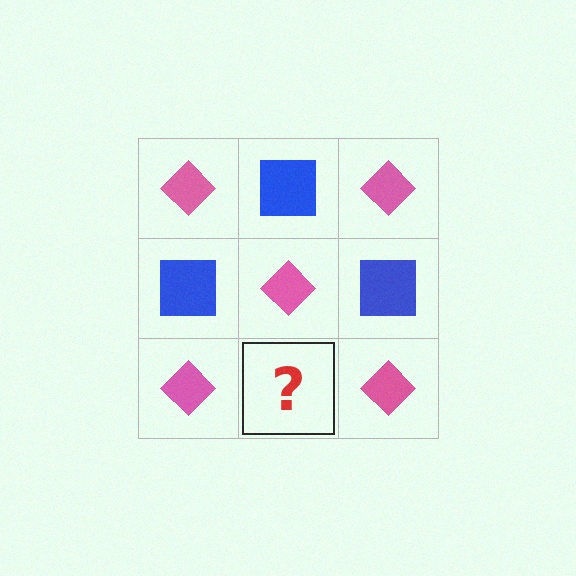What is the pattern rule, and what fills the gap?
The rule is that it alternates pink diamond and blue square in a checkerboard pattern. The gap should be filled with a blue square.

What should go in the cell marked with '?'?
The missing cell should contain a blue square.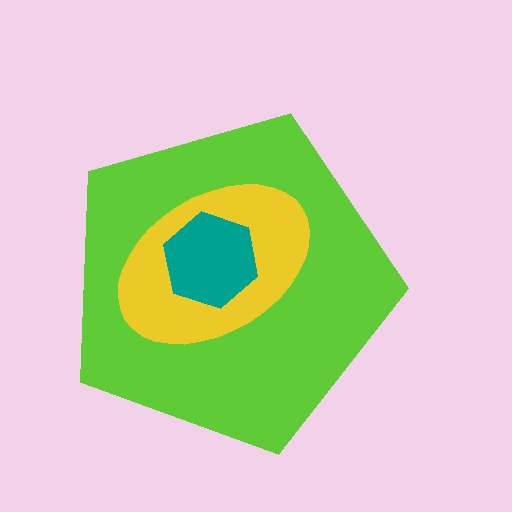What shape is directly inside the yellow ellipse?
The teal hexagon.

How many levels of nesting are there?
3.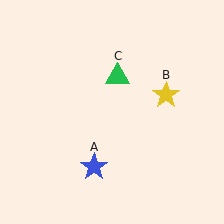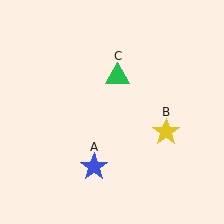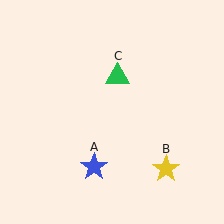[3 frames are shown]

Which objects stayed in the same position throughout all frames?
Blue star (object A) and green triangle (object C) remained stationary.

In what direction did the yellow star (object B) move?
The yellow star (object B) moved down.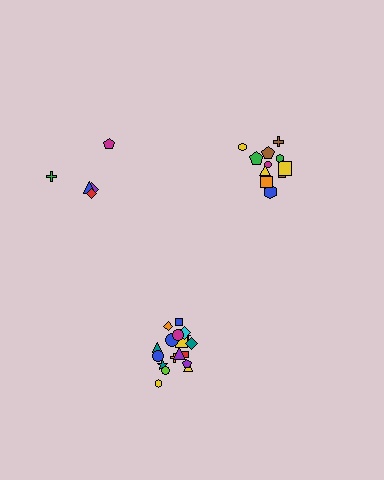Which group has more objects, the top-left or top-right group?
The top-right group.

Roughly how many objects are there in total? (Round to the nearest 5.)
Roughly 35 objects in total.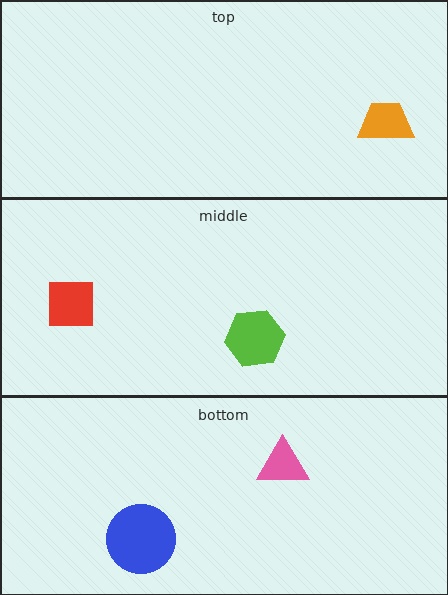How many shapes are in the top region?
1.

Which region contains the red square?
The middle region.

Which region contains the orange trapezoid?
The top region.